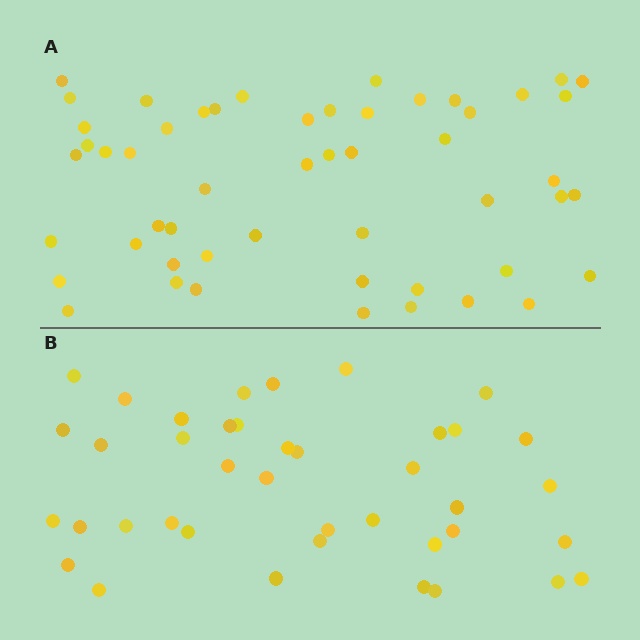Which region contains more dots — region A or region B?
Region A (the top region) has more dots.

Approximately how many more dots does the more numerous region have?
Region A has roughly 12 or so more dots than region B.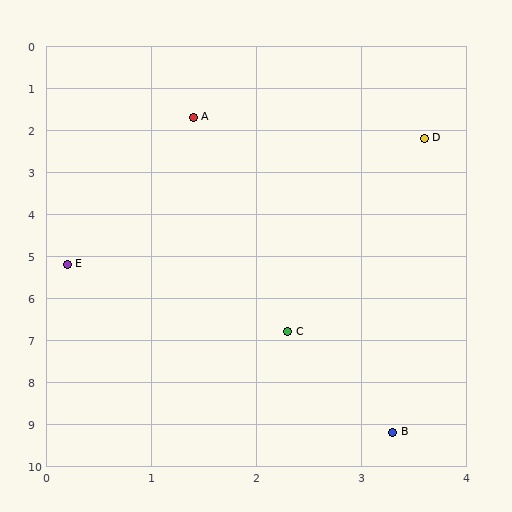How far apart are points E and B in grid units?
Points E and B are about 5.1 grid units apart.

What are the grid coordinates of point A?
Point A is at approximately (1.4, 1.7).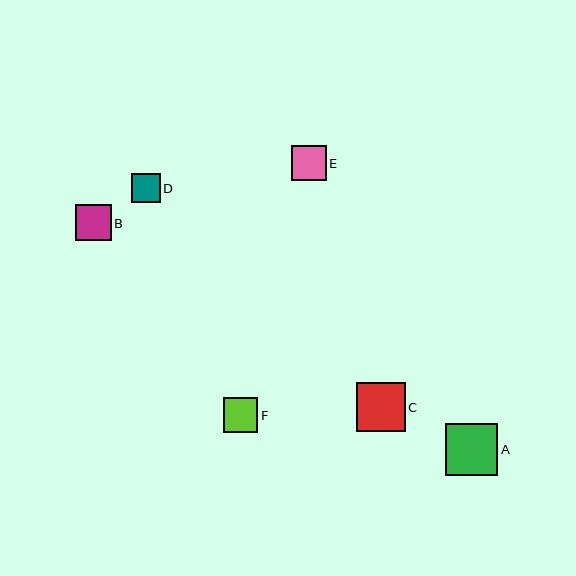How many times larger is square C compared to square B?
Square C is approximately 1.4 times the size of square B.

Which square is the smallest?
Square D is the smallest with a size of approximately 29 pixels.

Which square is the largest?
Square A is the largest with a size of approximately 52 pixels.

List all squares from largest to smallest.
From largest to smallest: A, C, B, F, E, D.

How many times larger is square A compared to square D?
Square A is approximately 1.8 times the size of square D.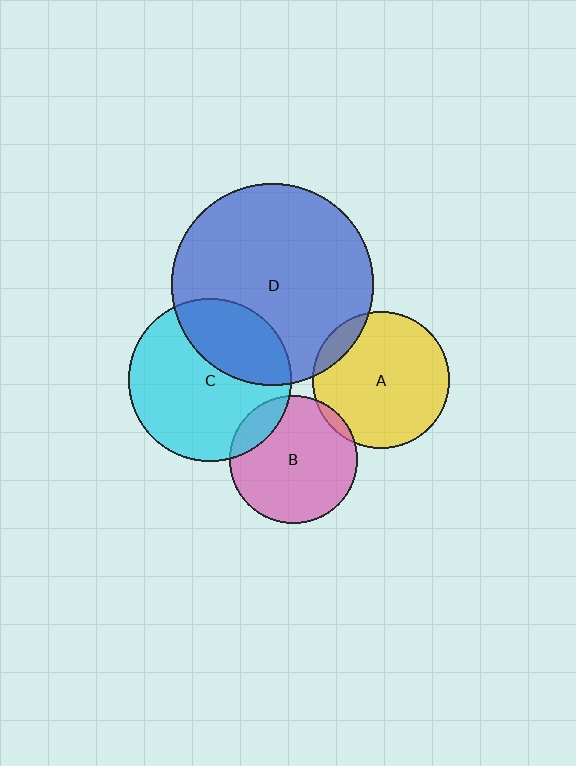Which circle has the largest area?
Circle D (blue).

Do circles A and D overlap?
Yes.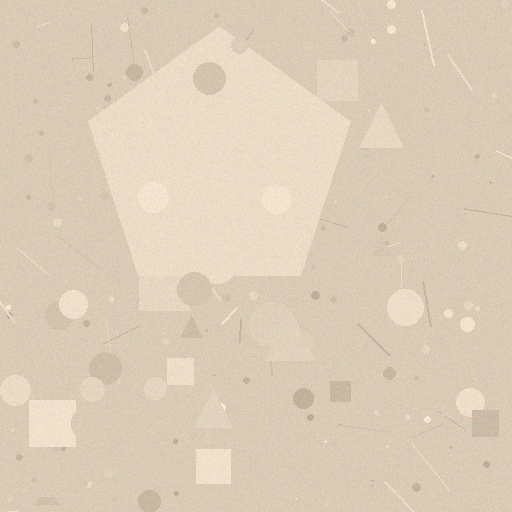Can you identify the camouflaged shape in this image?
The camouflaged shape is a pentagon.